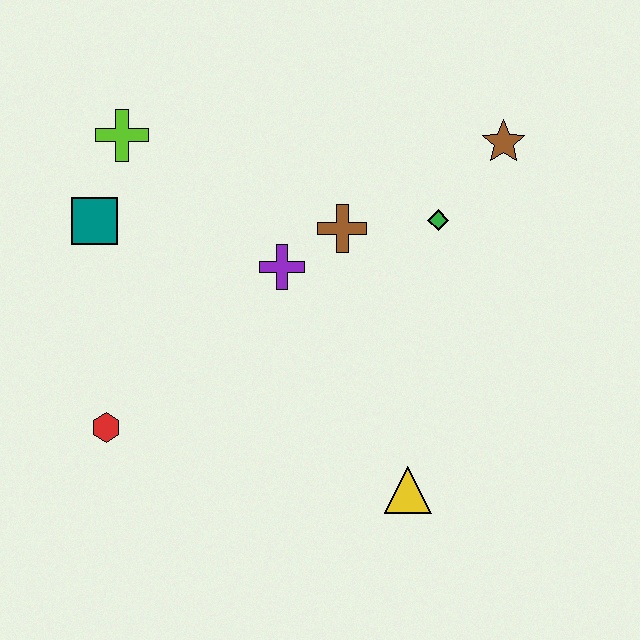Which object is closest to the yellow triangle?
The purple cross is closest to the yellow triangle.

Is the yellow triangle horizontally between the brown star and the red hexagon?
Yes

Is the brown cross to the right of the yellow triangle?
No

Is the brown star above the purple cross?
Yes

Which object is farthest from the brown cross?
The red hexagon is farthest from the brown cross.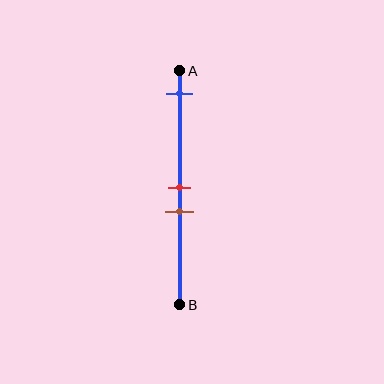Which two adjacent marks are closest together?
The red and brown marks are the closest adjacent pair.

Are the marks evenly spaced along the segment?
No, the marks are not evenly spaced.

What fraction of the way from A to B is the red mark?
The red mark is approximately 50% (0.5) of the way from A to B.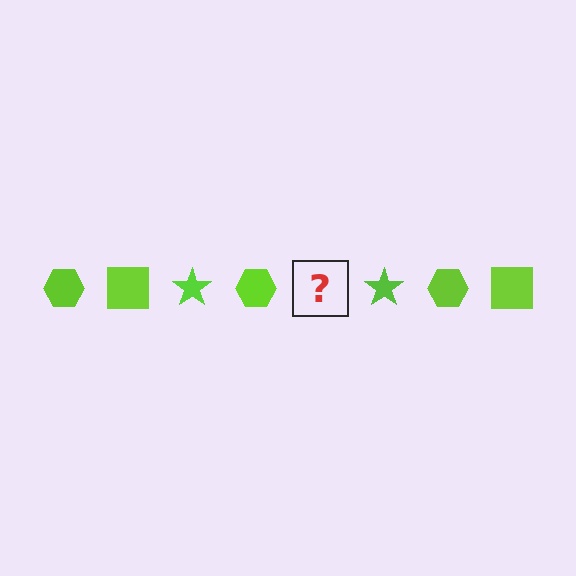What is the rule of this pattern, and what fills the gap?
The rule is that the pattern cycles through hexagon, square, star shapes in lime. The gap should be filled with a lime square.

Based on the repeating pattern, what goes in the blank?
The blank should be a lime square.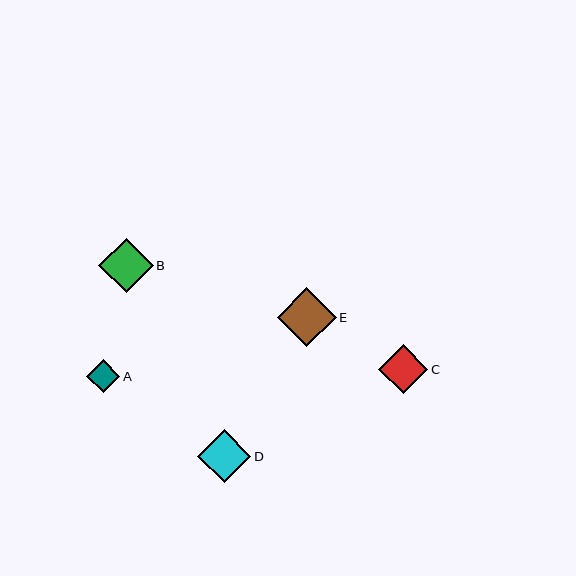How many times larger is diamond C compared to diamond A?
Diamond C is approximately 1.5 times the size of diamond A.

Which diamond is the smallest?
Diamond A is the smallest with a size of approximately 33 pixels.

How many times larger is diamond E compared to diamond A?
Diamond E is approximately 1.8 times the size of diamond A.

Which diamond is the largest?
Diamond E is the largest with a size of approximately 59 pixels.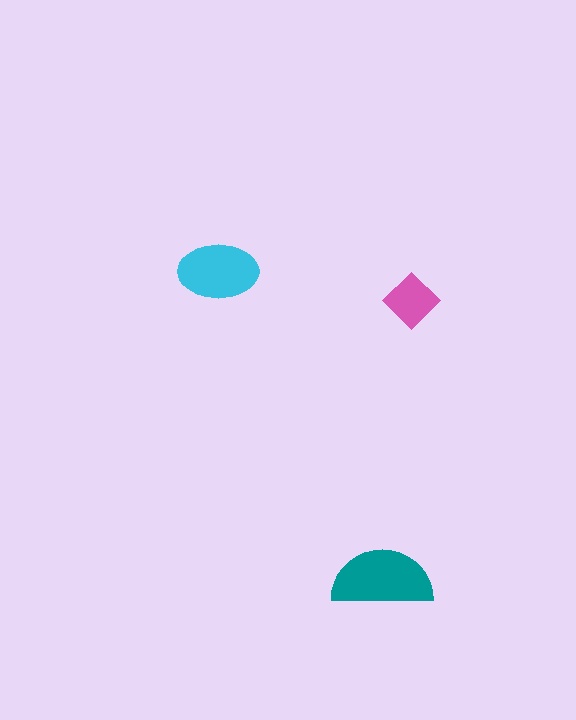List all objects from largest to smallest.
The teal semicircle, the cyan ellipse, the pink diamond.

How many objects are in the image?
There are 3 objects in the image.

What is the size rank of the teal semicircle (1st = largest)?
1st.